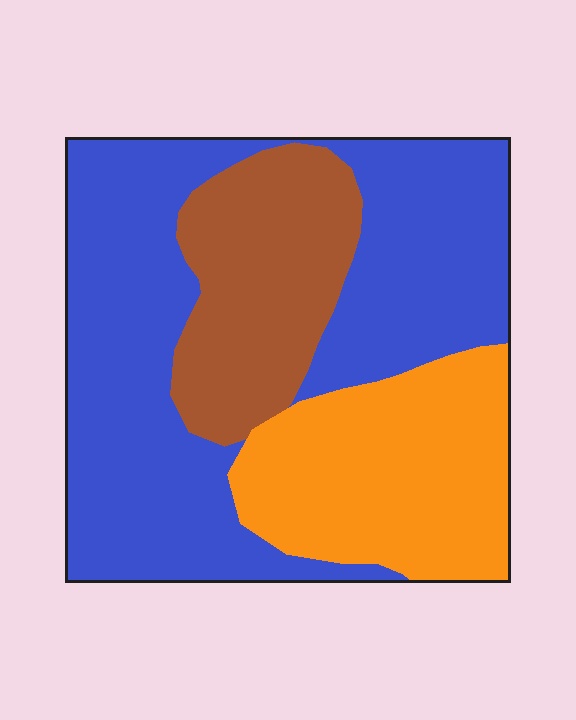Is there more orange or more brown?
Orange.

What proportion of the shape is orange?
Orange takes up between a quarter and a half of the shape.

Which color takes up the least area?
Brown, at roughly 20%.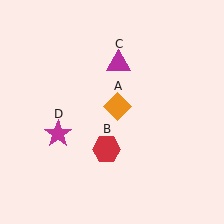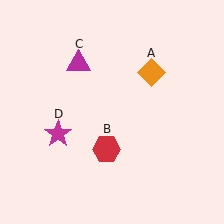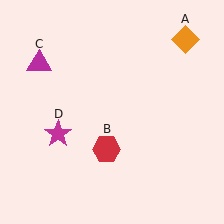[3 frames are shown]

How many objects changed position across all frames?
2 objects changed position: orange diamond (object A), magenta triangle (object C).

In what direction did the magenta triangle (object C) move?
The magenta triangle (object C) moved left.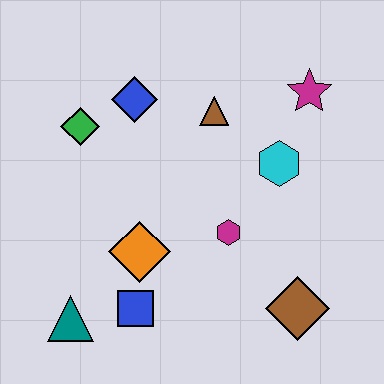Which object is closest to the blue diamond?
The green diamond is closest to the blue diamond.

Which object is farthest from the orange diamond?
The magenta star is farthest from the orange diamond.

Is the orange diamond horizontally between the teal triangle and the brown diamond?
Yes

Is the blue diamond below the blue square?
No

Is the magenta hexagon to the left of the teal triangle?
No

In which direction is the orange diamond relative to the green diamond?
The orange diamond is below the green diamond.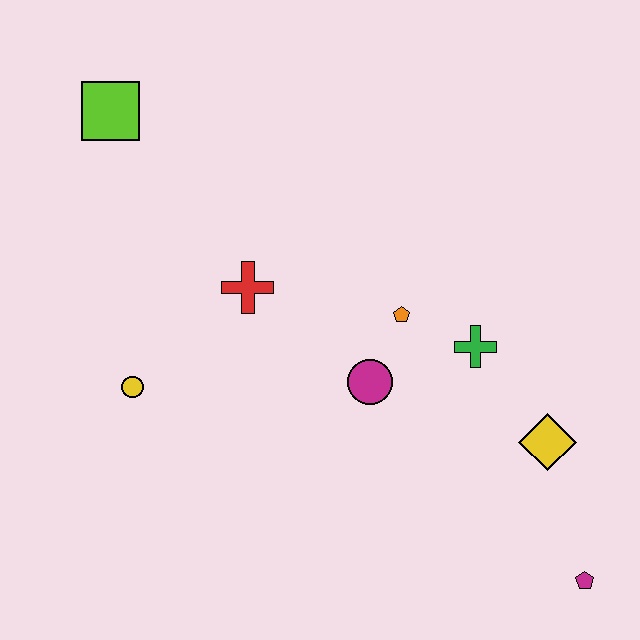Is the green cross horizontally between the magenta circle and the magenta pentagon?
Yes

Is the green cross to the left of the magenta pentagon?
Yes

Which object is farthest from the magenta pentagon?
The lime square is farthest from the magenta pentagon.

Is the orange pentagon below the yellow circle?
No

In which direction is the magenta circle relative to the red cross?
The magenta circle is to the right of the red cross.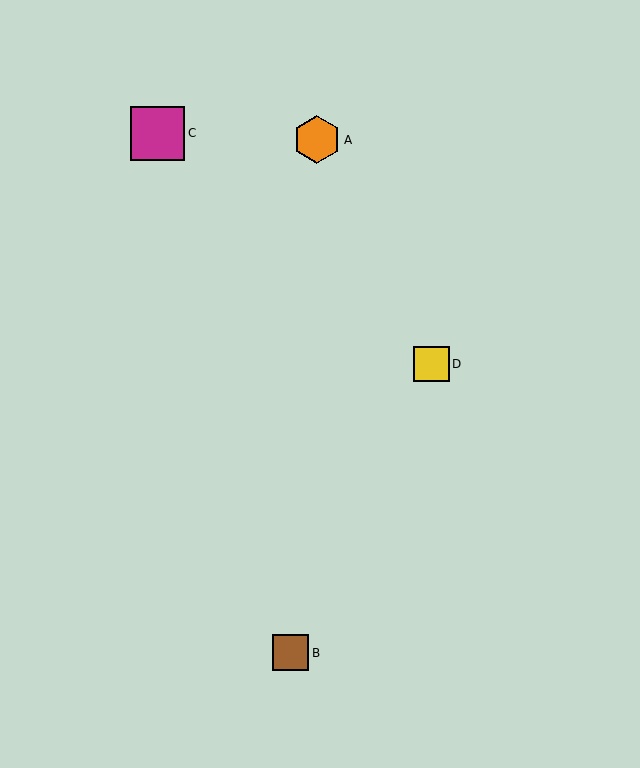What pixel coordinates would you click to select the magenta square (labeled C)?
Click at (158, 133) to select the magenta square C.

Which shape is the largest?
The magenta square (labeled C) is the largest.